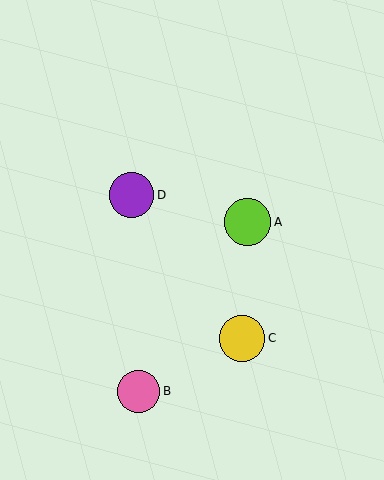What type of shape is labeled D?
Shape D is a purple circle.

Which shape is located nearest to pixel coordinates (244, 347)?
The yellow circle (labeled C) at (242, 338) is nearest to that location.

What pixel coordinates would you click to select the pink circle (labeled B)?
Click at (139, 391) to select the pink circle B.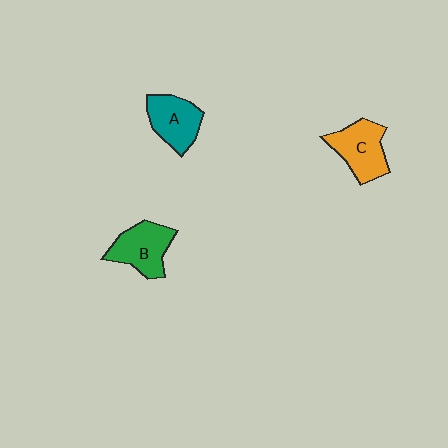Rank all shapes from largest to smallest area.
From largest to smallest: C (orange), B (green), A (teal).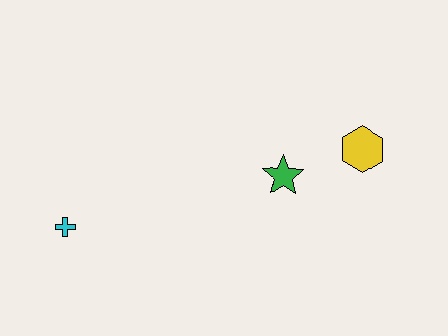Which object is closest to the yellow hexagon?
The green star is closest to the yellow hexagon.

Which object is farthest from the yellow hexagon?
The cyan cross is farthest from the yellow hexagon.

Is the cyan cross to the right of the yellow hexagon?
No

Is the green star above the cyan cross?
Yes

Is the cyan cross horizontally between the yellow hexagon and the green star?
No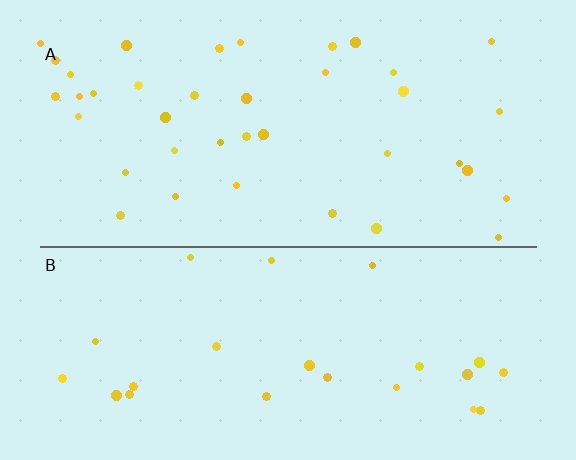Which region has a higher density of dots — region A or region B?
A (the top).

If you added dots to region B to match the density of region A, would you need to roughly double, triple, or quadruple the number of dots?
Approximately double.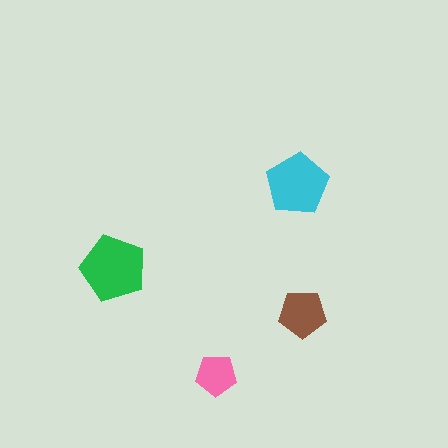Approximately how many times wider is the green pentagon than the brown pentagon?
About 1.5 times wider.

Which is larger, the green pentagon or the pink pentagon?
The green one.